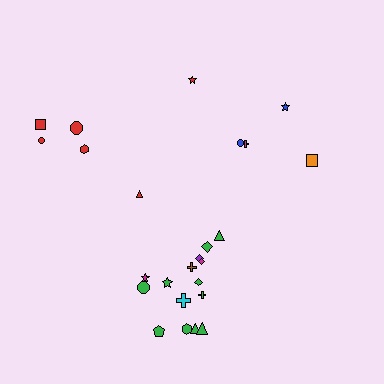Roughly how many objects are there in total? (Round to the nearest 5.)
Roughly 25 objects in total.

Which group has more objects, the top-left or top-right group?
The top-left group.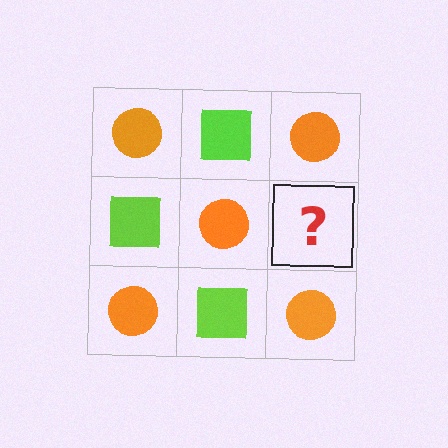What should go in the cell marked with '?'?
The missing cell should contain a lime square.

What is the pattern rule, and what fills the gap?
The rule is that it alternates orange circle and lime square in a checkerboard pattern. The gap should be filled with a lime square.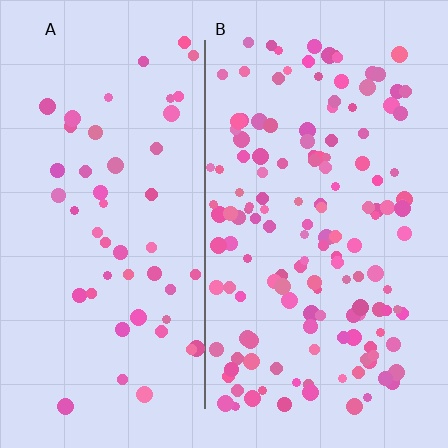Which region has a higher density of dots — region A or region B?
B (the right).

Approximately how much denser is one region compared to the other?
Approximately 2.9× — region B over region A.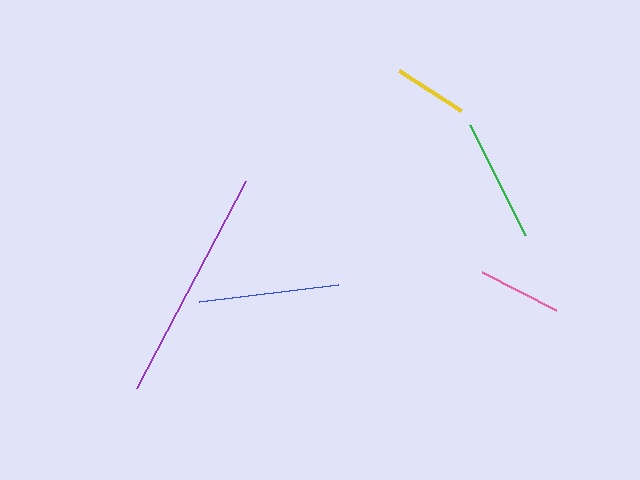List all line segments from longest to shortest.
From longest to shortest: purple, blue, green, pink, yellow.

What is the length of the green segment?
The green segment is approximately 123 pixels long.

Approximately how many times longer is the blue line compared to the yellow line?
The blue line is approximately 1.9 times the length of the yellow line.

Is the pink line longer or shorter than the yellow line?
The pink line is longer than the yellow line.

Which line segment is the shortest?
The yellow line is the shortest at approximately 73 pixels.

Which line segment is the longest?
The purple line is the longest at approximately 235 pixels.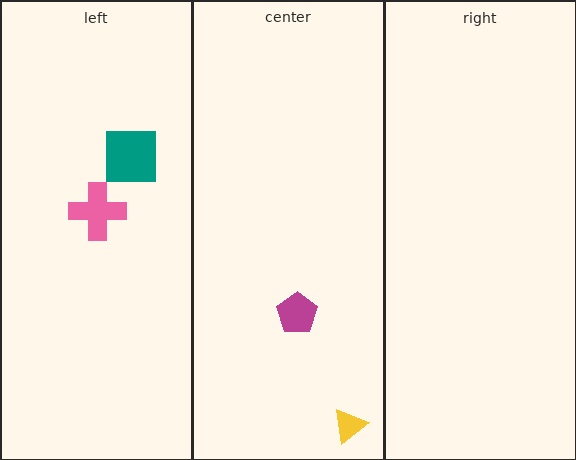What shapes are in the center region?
The magenta pentagon, the yellow triangle.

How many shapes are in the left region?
2.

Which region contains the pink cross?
The left region.